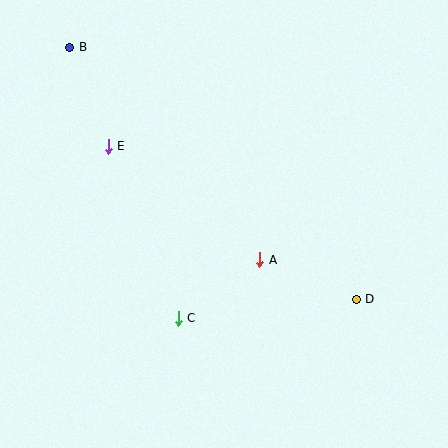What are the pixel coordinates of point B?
Point B is at (70, 47).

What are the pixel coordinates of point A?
Point A is at (260, 260).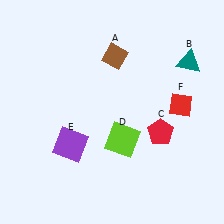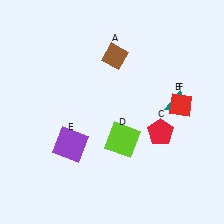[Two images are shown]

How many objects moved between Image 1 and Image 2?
1 object moved between the two images.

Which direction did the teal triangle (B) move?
The teal triangle (B) moved down.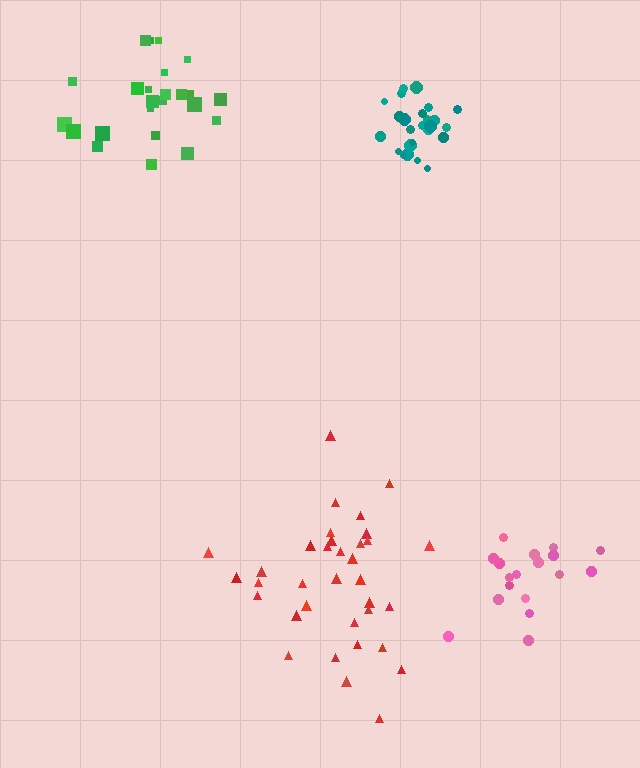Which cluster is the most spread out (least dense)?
Green.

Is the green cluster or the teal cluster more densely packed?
Teal.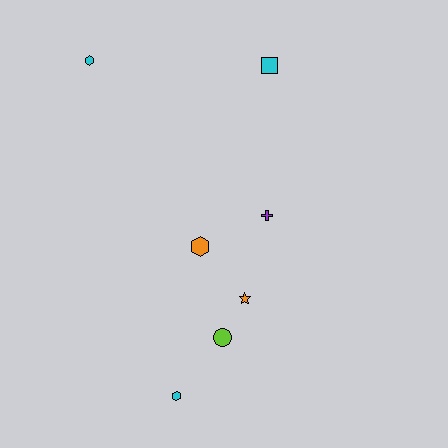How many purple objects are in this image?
There is 1 purple object.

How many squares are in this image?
There is 1 square.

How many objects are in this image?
There are 7 objects.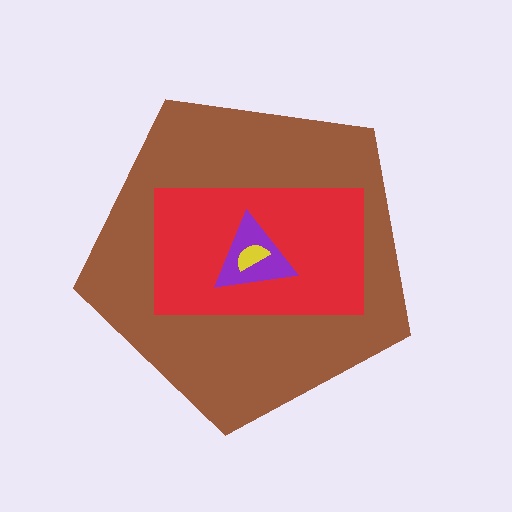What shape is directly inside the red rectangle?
The purple triangle.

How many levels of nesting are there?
4.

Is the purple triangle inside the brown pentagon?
Yes.